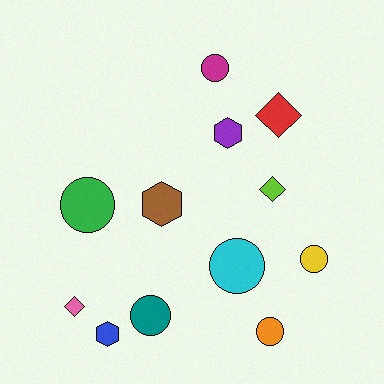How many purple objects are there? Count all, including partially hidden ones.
There is 1 purple object.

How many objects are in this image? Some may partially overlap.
There are 12 objects.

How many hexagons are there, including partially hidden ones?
There are 3 hexagons.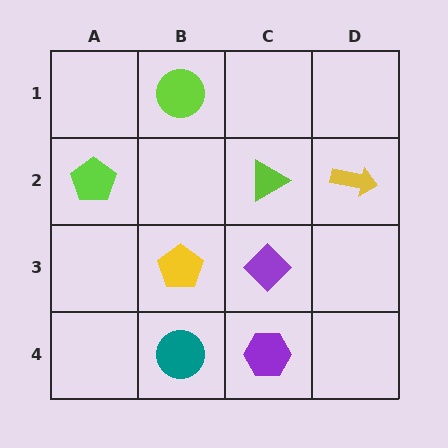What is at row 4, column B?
A teal circle.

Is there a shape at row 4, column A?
No, that cell is empty.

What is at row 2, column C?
A lime triangle.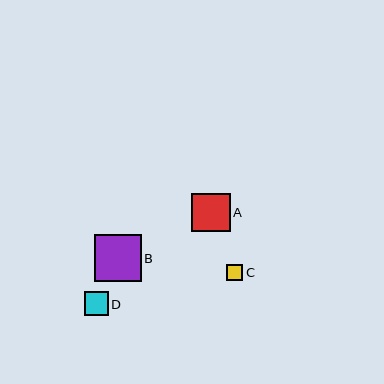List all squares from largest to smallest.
From largest to smallest: B, A, D, C.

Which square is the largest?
Square B is the largest with a size of approximately 47 pixels.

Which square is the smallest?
Square C is the smallest with a size of approximately 16 pixels.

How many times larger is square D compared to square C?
Square D is approximately 1.5 times the size of square C.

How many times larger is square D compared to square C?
Square D is approximately 1.5 times the size of square C.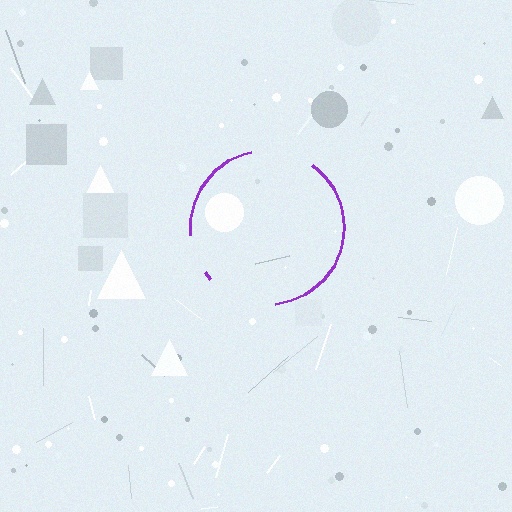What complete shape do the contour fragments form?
The contour fragments form a circle.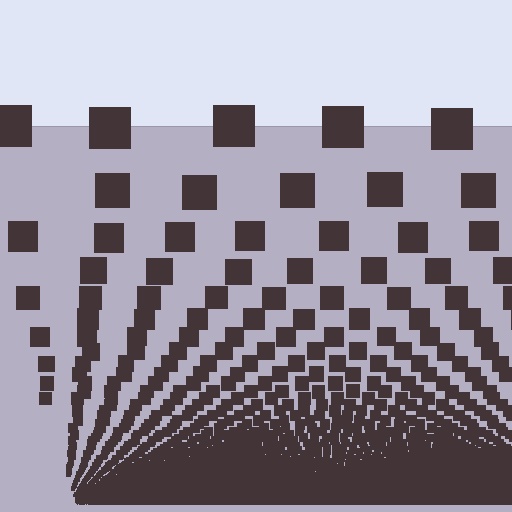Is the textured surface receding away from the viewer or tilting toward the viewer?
The surface appears to tilt toward the viewer. Texture elements get larger and sparser toward the top.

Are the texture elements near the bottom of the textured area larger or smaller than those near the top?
Smaller. The gradient is inverted — elements near the bottom are smaller and denser.